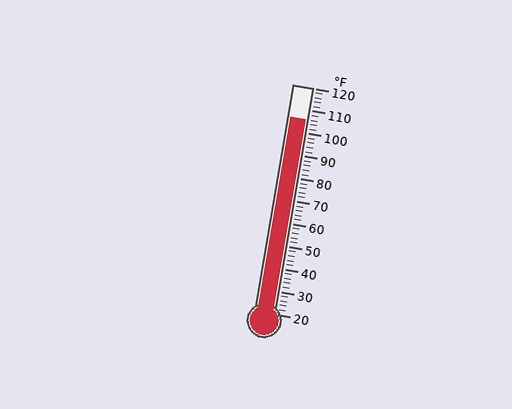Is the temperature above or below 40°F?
The temperature is above 40°F.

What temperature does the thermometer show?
The thermometer shows approximately 106°F.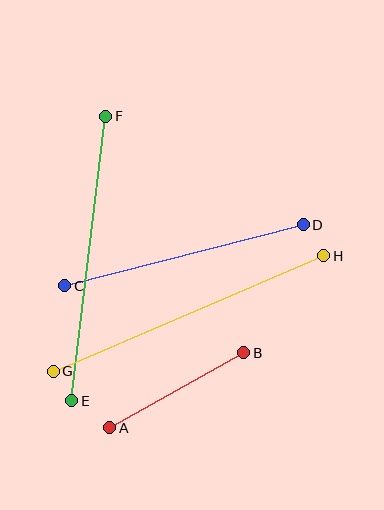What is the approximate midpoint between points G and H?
The midpoint is at approximately (188, 313) pixels.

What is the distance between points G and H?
The distance is approximately 294 pixels.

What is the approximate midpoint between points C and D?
The midpoint is at approximately (184, 255) pixels.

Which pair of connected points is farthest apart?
Points G and H are farthest apart.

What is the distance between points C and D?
The distance is approximately 246 pixels.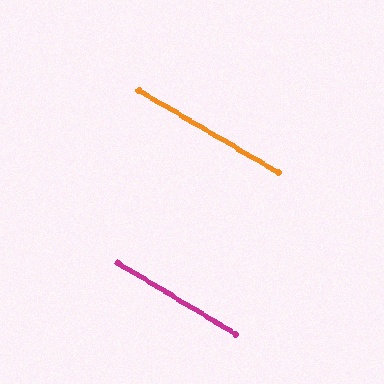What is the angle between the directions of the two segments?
Approximately 1 degree.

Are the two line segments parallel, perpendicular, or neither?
Parallel — their directions differ by only 1.1°.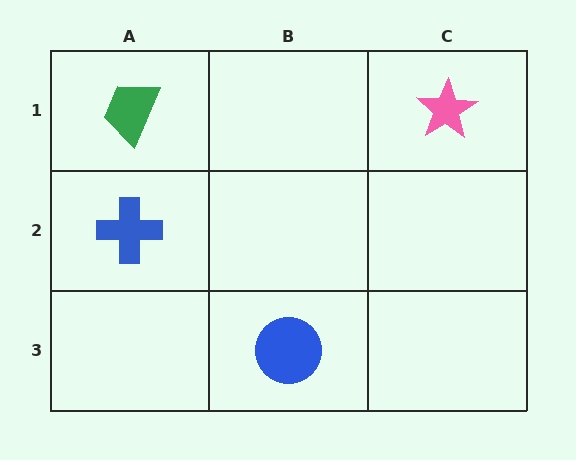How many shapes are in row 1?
2 shapes.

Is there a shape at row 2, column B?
No, that cell is empty.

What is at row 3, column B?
A blue circle.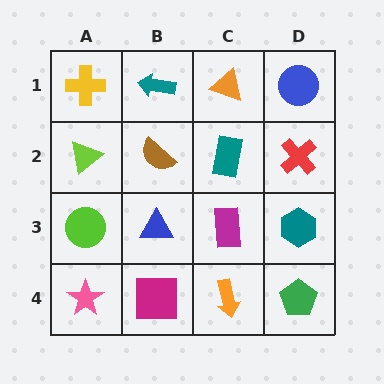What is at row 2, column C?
A teal rectangle.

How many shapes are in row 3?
4 shapes.